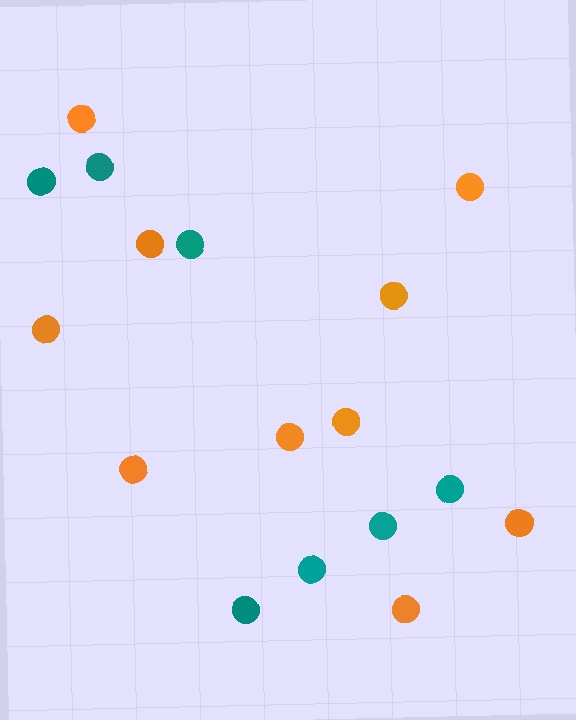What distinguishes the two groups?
There are 2 groups: one group of orange circles (10) and one group of teal circles (7).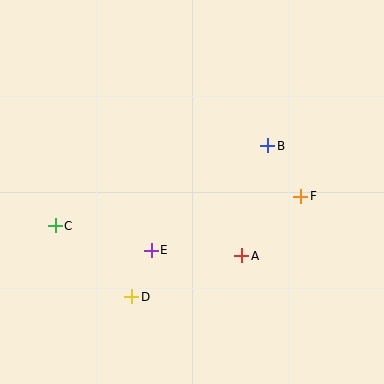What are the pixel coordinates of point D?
Point D is at (132, 297).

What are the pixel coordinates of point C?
Point C is at (55, 226).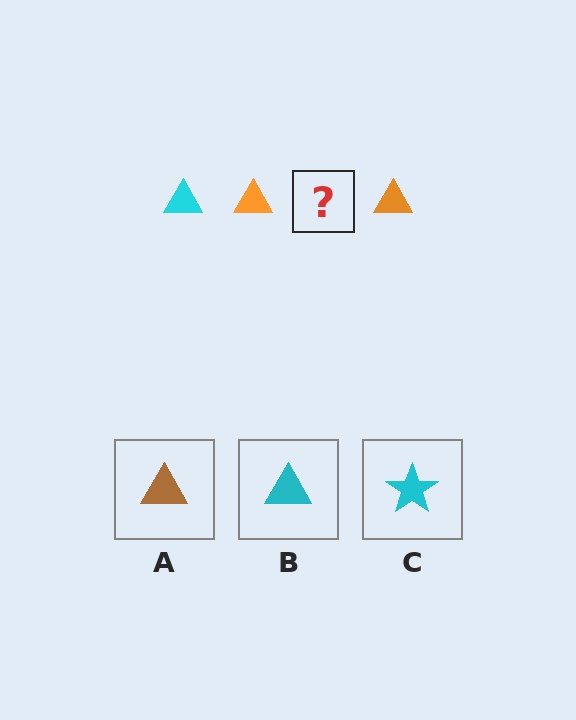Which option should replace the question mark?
Option B.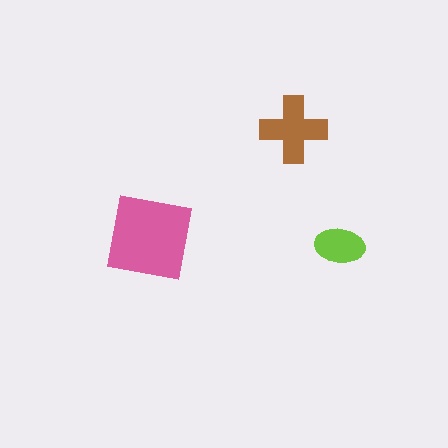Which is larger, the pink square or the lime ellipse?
The pink square.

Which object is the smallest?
The lime ellipse.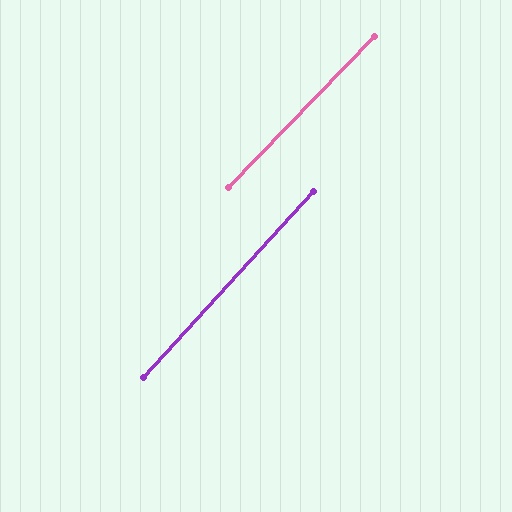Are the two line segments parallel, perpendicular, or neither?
Parallel — their directions differ by only 1.7°.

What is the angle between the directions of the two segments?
Approximately 2 degrees.